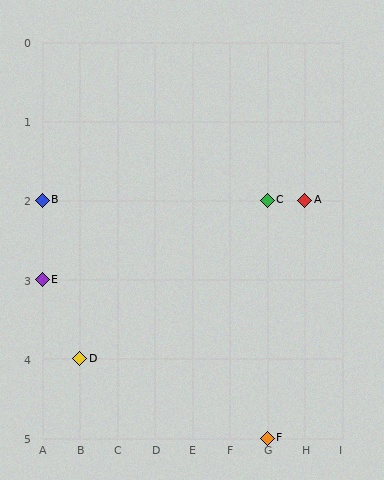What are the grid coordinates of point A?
Point A is at grid coordinates (H, 2).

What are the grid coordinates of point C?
Point C is at grid coordinates (G, 2).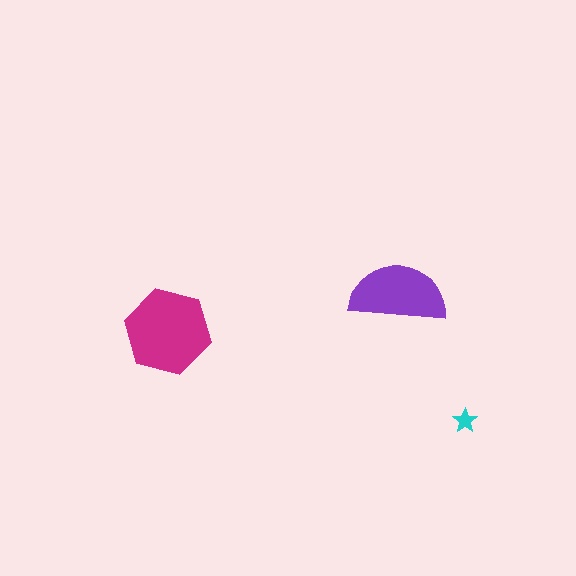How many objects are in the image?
There are 3 objects in the image.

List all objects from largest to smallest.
The magenta hexagon, the purple semicircle, the cyan star.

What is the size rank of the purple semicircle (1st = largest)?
2nd.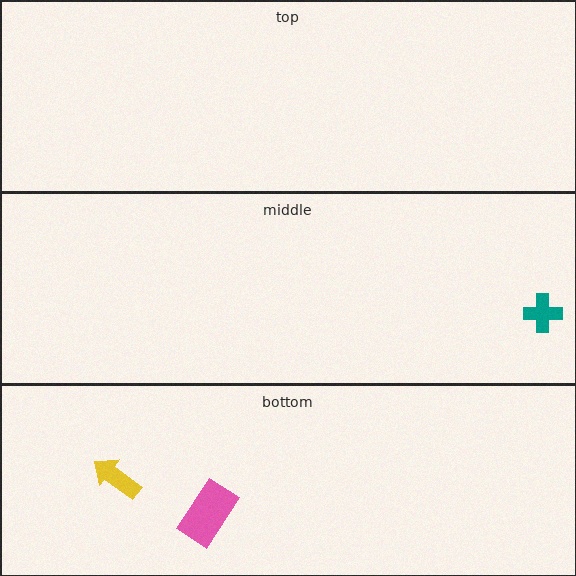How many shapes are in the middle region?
1.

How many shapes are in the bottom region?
2.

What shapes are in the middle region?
The teal cross.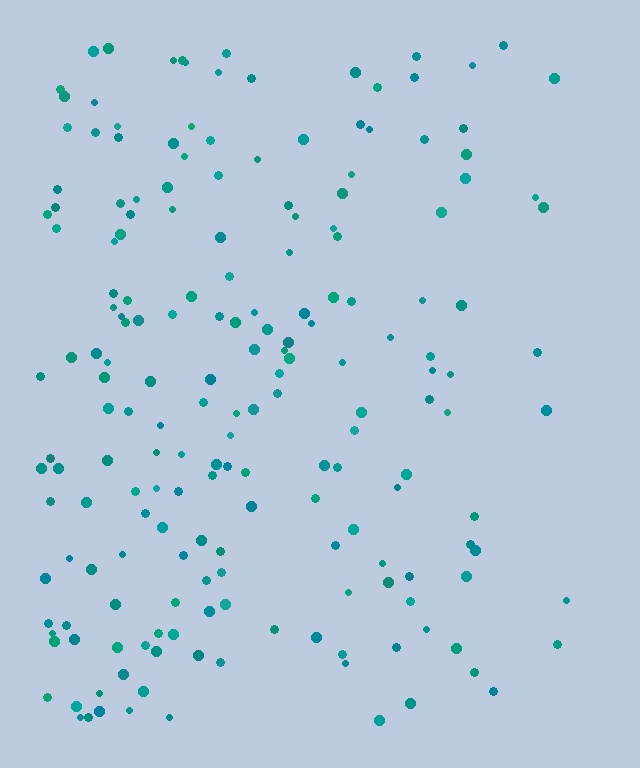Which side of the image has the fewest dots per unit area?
The right.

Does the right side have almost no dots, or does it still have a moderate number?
Still a moderate number, just noticeably fewer than the left.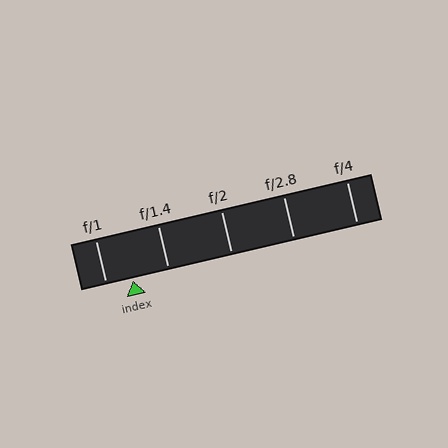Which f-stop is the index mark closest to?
The index mark is closest to f/1.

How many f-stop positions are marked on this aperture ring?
There are 5 f-stop positions marked.